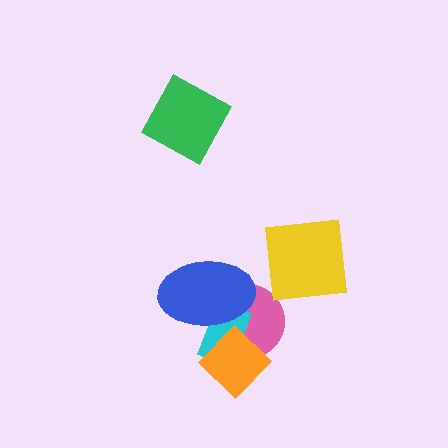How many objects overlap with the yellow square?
0 objects overlap with the yellow square.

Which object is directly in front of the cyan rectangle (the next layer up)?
The blue ellipse is directly in front of the cyan rectangle.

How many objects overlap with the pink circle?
3 objects overlap with the pink circle.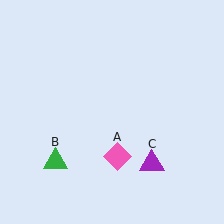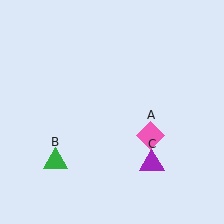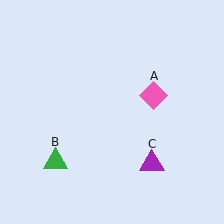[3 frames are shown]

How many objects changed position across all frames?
1 object changed position: pink diamond (object A).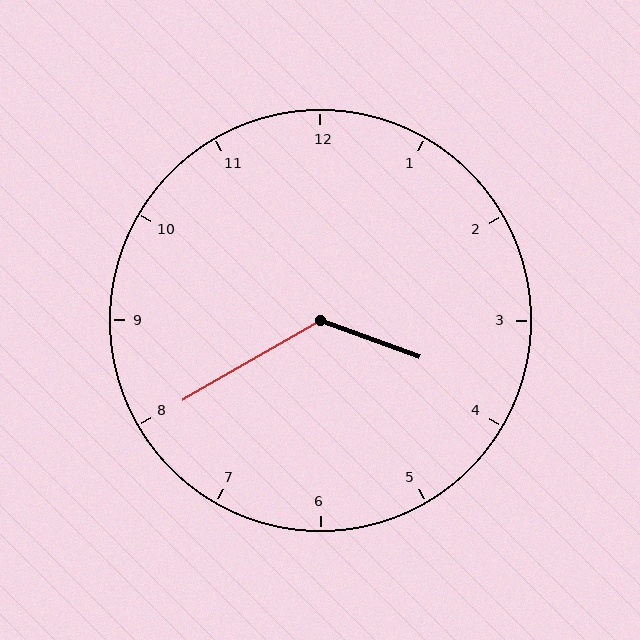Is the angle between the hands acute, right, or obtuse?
It is obtuse.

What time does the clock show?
3:40.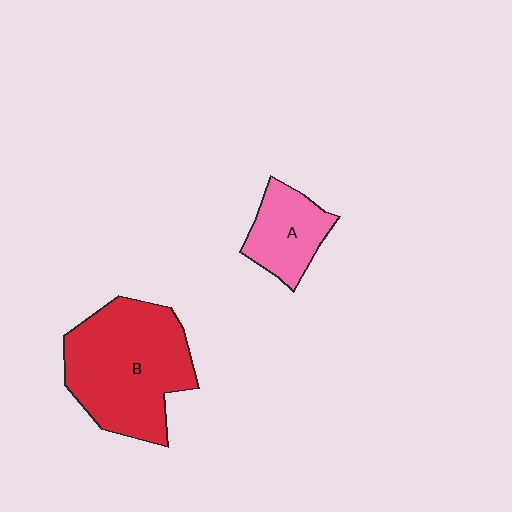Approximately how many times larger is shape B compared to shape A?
Approximately 2.3 times.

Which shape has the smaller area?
Shape A (pink).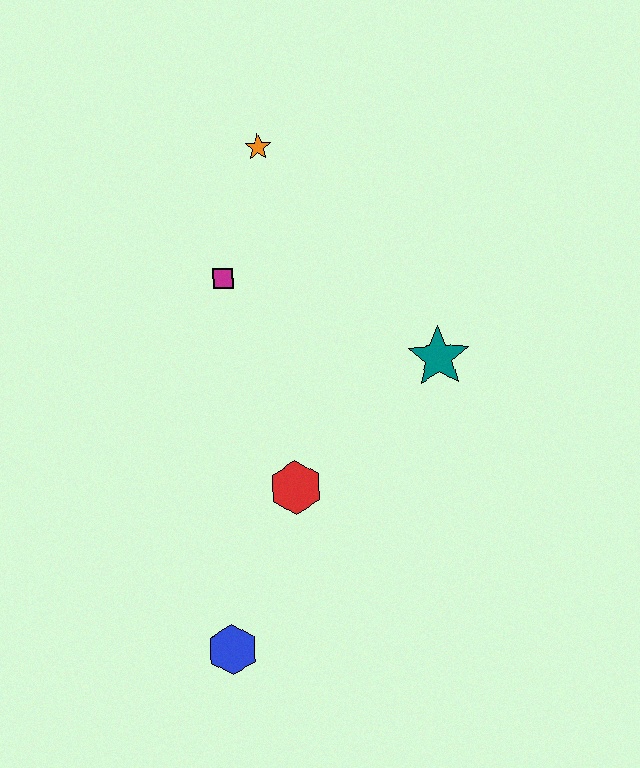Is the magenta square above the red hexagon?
Yes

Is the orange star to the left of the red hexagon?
Yes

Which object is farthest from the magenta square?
The blue hexagon is farthest from the magenta square.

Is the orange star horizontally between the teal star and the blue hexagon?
Yes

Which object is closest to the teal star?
The red hexagon is closest to the teal star.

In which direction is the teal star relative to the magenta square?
The teal star is to the right of the magenta square.